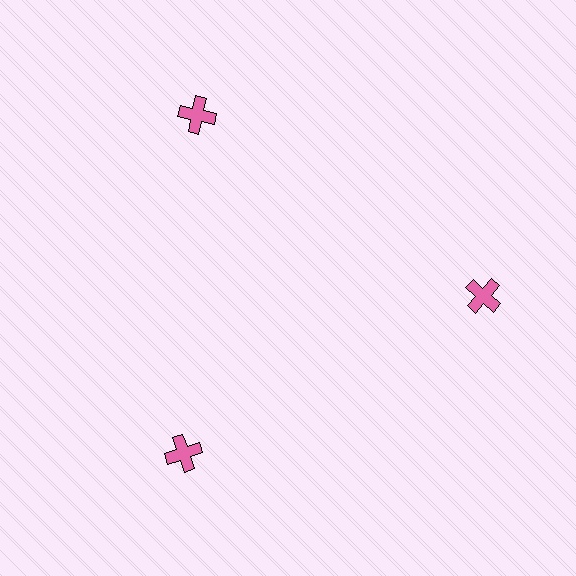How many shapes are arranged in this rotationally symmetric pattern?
There are 3 shapes, arranged in 3 groups of 1.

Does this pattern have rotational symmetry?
Yes, this pattern has 3-fold rotational symmetry. It looks the same after rotating 120 degrees around the center.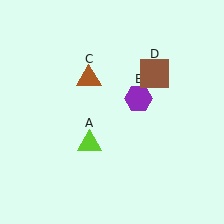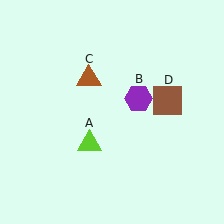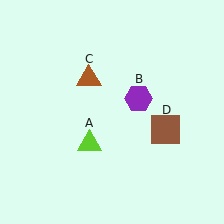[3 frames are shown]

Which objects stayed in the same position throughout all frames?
Lime triangle (object A) and purple hexagon (object B) and brown triangle (object C) remained stationary.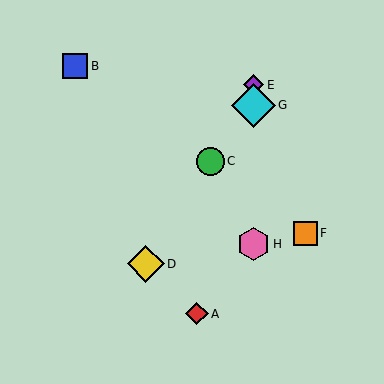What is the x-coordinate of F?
Object F is at x≈305.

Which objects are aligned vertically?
Objects E, G, H are aligned vertically.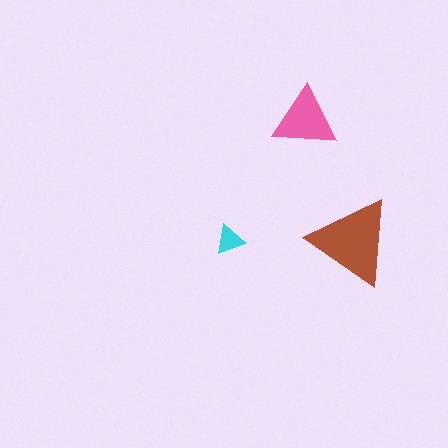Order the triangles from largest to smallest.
the brown one, the pink one, the cyan one.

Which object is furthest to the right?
The brown triangle is rightmost.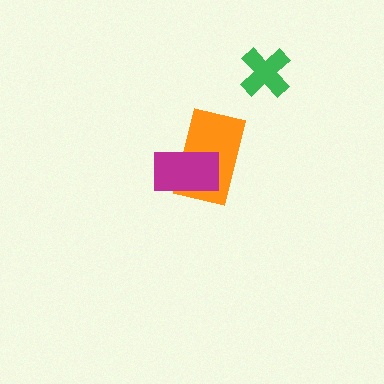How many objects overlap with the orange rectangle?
1 object overlaps with the orange rectangle.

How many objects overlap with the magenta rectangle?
1 object overlaps with the magenta rectangle.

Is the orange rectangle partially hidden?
Yes, it is partially covered by another shape.